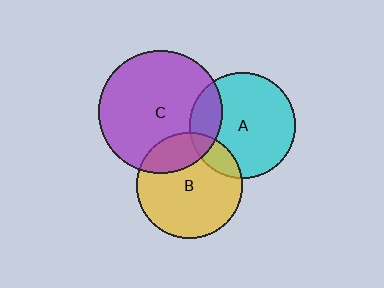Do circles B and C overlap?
Yes.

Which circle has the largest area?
Circle C (purple).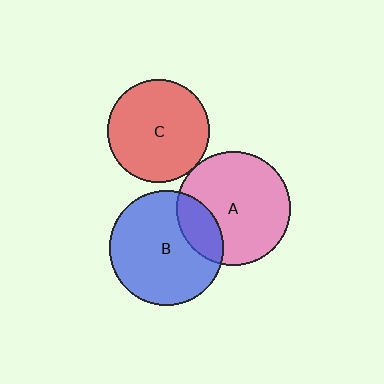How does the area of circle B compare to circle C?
Approximately 1.2 times.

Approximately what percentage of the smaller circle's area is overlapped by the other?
Approximately 20%.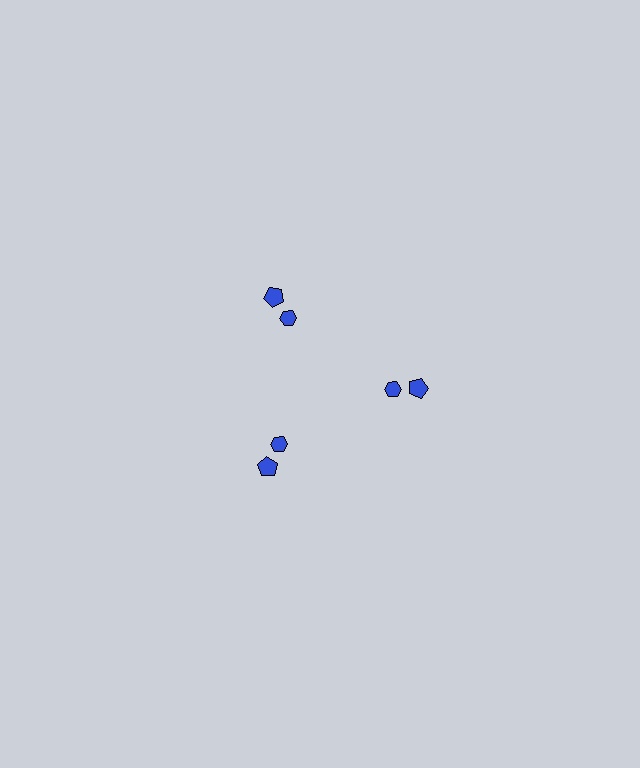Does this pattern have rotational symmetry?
Yes, this pattern has 3-fold rotational symmetry. It looks the same after rotating 120 degrees around the center.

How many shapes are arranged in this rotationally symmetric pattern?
There are 6 shapes, arranged in 3 groups of 2.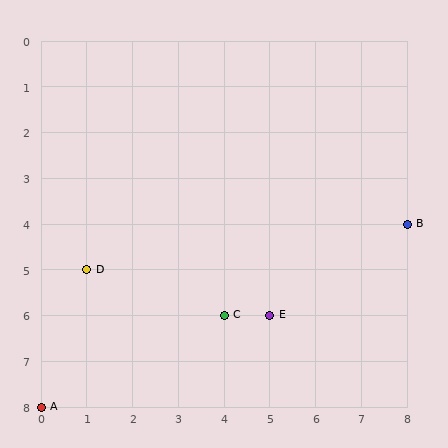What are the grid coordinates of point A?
Point A is at grid coordinates (0, 8).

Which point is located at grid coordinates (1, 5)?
Point D is at (1, 5).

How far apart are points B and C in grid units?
Points B and C are 4 columns and 2 rows apart (about 4.5 grid units diagonally).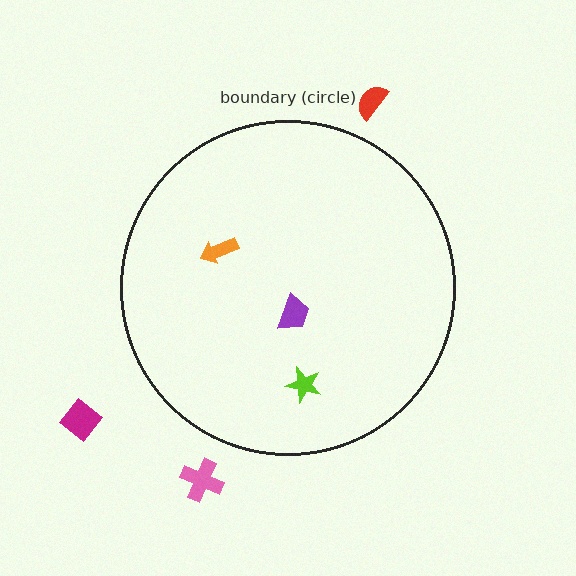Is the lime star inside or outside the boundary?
Inside.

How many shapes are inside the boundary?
3 inside, 3 outside.